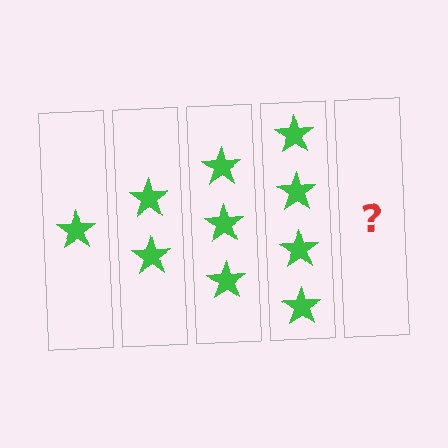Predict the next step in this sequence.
The next step is 5 stars.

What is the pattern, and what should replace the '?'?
The pattern is that each step adds one more star. The '?' should be 5 stars.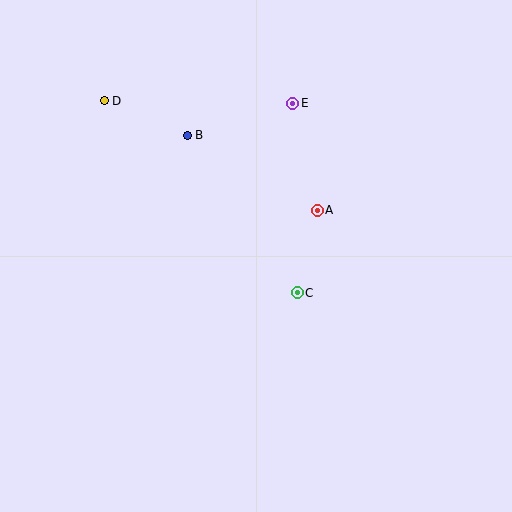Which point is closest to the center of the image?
Point C at (297, 293) is closest to the center.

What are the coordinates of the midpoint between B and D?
The midpoint between B and D is at (146, 118).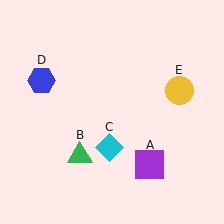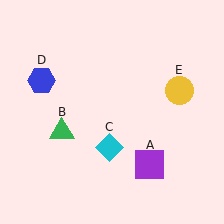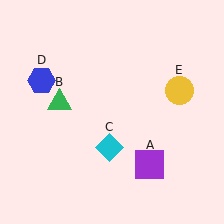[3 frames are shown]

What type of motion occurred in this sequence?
The green triangle (object B) rotated clockwise around the center of the scene.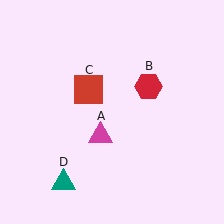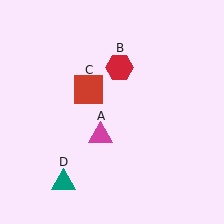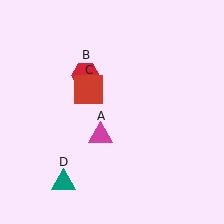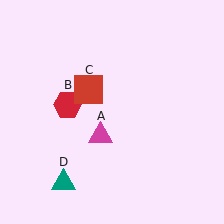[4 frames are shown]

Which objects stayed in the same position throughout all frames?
Magenta triangle (object A) and red square (object C) and teal triangle (object D) remained stationary.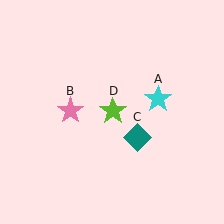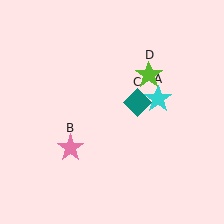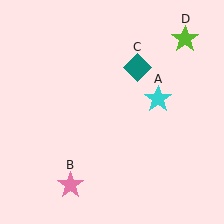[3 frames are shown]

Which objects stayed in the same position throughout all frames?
Cyan star (object A) remained stationary.